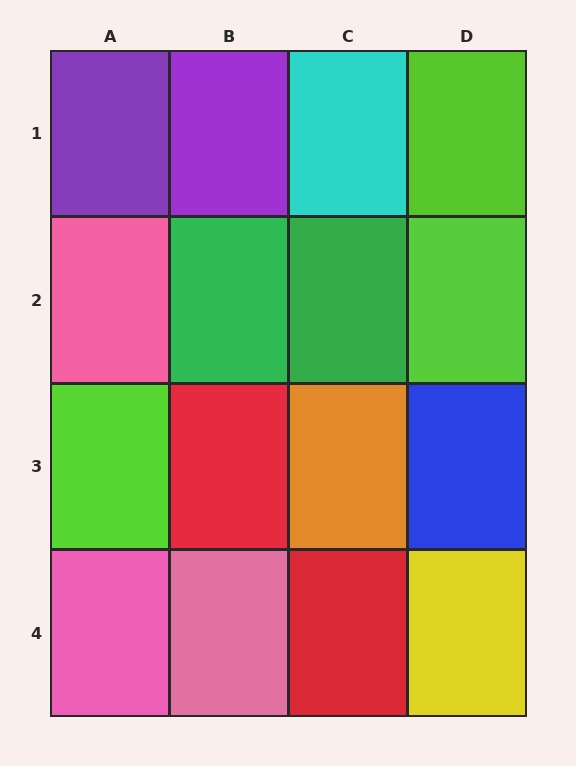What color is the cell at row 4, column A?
Pink.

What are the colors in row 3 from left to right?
Lime, red, orange, blue.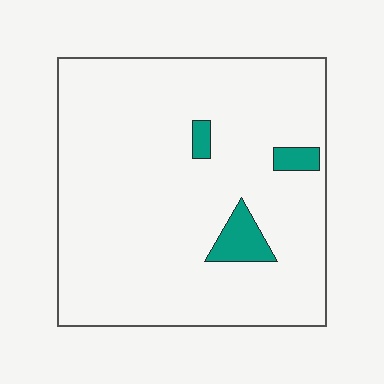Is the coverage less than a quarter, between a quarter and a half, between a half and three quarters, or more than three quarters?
Less than a quarter.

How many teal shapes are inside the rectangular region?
3.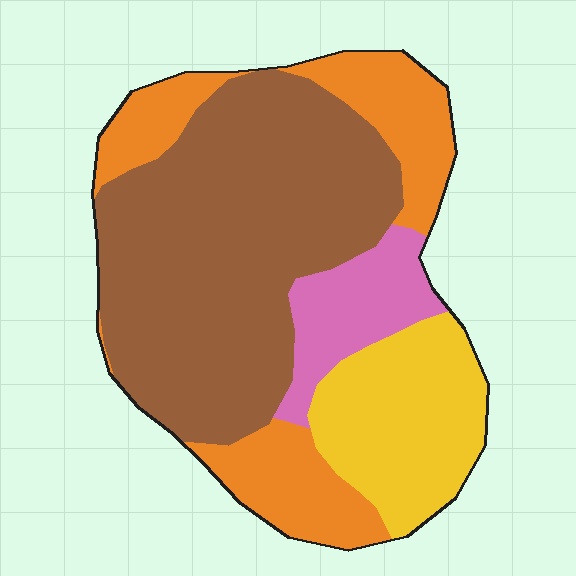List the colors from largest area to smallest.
From largest to smallest: brown, orange, yellow, pink.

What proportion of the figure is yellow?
Yellow takes up about one sixth (1/6) of the figure.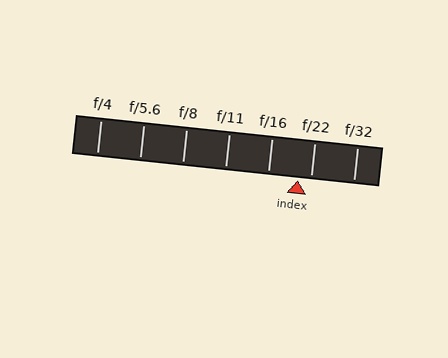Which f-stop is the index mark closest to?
The index mark is closest to f/22.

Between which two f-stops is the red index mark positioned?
The index mark is between f/16 and f/22.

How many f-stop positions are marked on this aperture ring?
There are 7 f-stop positions marked.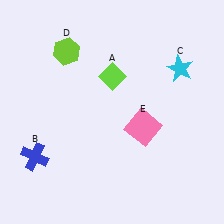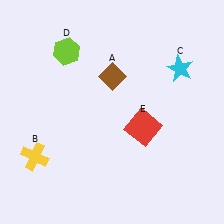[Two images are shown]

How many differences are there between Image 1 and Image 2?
There are 3 differences between the two images.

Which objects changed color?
A changed from lime to brown. B changed from blue to yellow. E changed from pink to red.